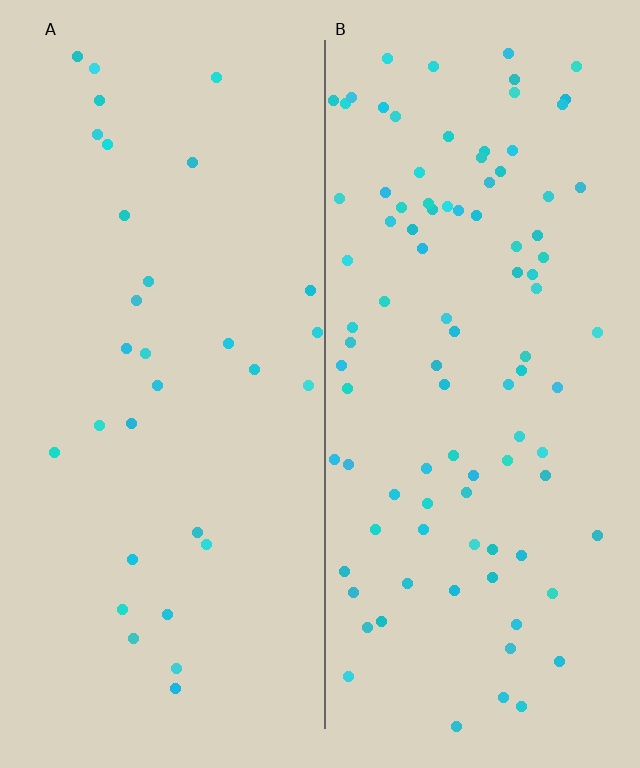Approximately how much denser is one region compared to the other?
Approximately 3.1× — region B over region A.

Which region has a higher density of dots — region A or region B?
B (the right).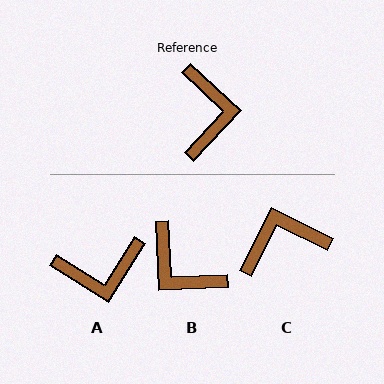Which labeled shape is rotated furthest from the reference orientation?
B, about 135 degrees away.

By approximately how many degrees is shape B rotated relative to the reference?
Approximately 135 degrees clockwise.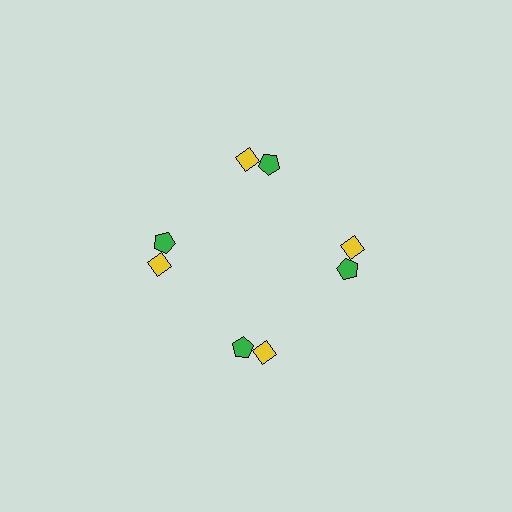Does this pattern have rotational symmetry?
Yes, this pattern has 4-fold rotational symmetry. It looks the same after rotating 90 degrees around the center.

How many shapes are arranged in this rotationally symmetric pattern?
There are 8 shapes, arranged in 4 groups of 2.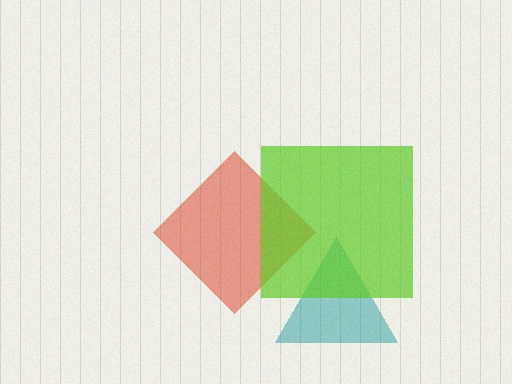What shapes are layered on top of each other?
The layered shapes are: a red diamond, a teal triangle, a lime square.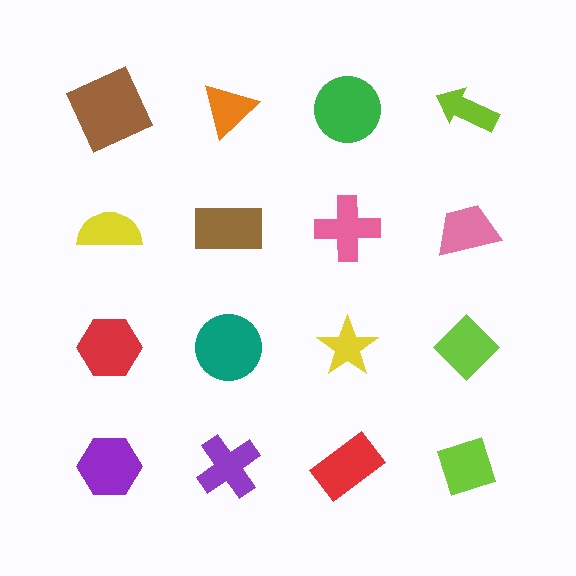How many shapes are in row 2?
4 shapes.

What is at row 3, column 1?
A red hexagon.